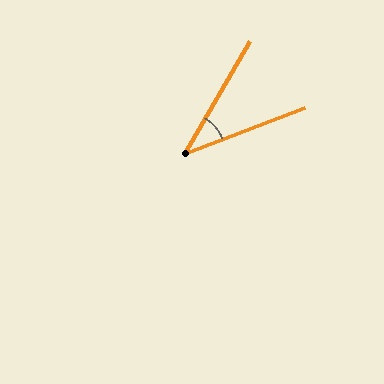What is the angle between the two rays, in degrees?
Approximately 39 degrees.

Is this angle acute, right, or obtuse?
It is acute.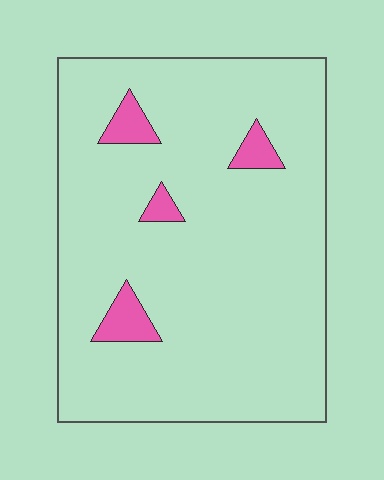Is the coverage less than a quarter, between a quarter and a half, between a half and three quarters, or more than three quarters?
Less than a quarter.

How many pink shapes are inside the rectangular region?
4.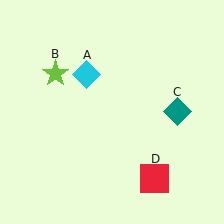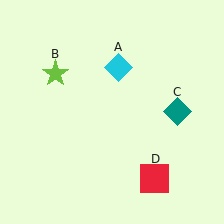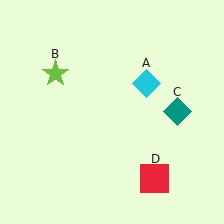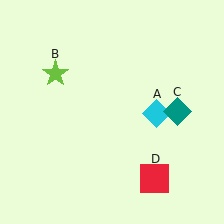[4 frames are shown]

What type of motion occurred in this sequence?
The cyan diamond (object A) rotated clockwise around the center of the scene.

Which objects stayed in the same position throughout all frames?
Lime star (object B) and teal diamond (object C) and red square (object D) remained stationary.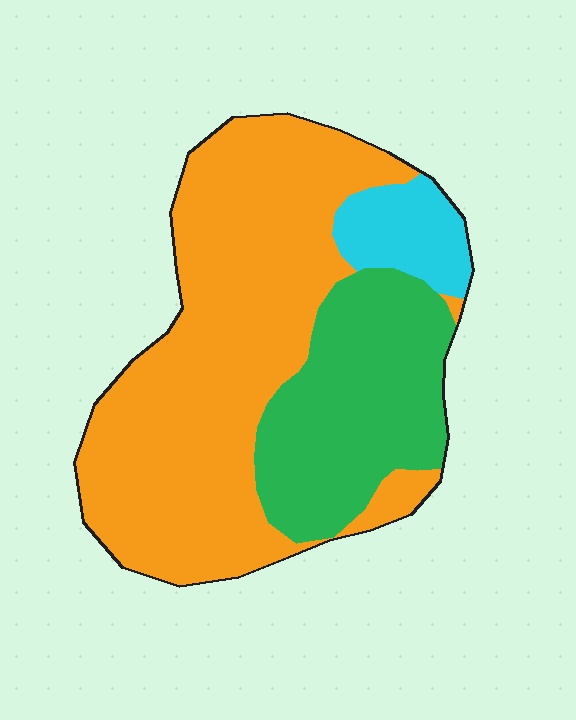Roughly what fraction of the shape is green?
Green covers roughly 30% of the shape.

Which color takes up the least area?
Cyan, at roughly 10%.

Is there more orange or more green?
Orange.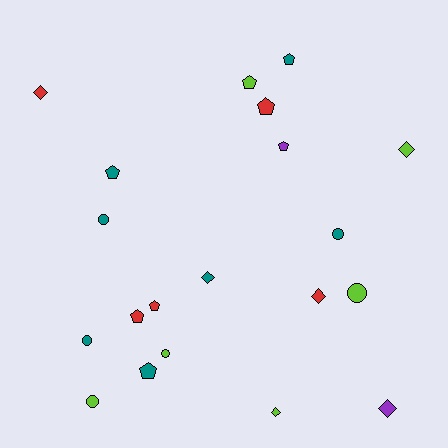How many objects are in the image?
There are 20 objects.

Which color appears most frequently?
Teal, with 7 objects.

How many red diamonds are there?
There are 2 red diamonds.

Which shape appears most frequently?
Pentagon, with 8 objects.